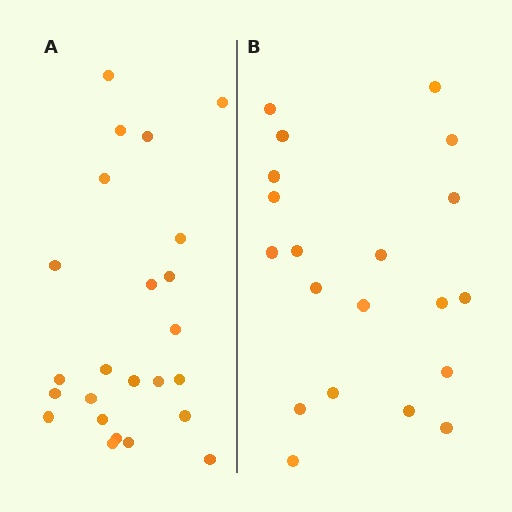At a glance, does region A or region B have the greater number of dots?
Region A (the left region) has more dots.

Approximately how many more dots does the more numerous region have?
Region A has about 4 more dots than region B.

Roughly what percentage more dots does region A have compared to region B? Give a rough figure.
About 20% more.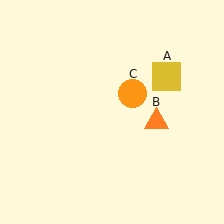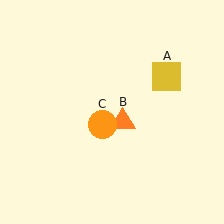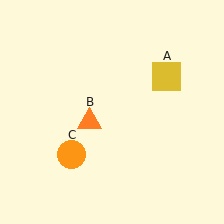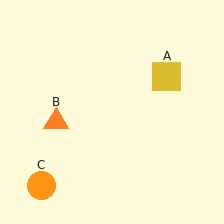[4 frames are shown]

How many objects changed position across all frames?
2 objects changed position: orange triangle (object B), orange circle (object C).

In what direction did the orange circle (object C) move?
The orange circle (object C) moved down and to the left.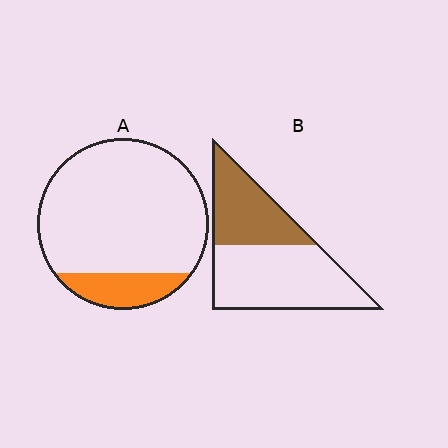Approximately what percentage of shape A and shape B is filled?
A is approximately 15% and B is approximately 40%.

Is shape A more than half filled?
No.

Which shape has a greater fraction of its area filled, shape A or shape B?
Shape B.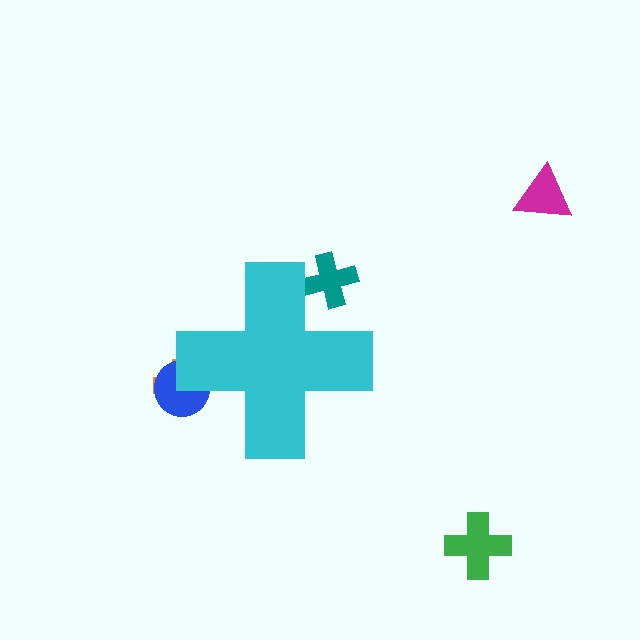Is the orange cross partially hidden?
Yes, the orange cross is partially hidden behind the cyan cross.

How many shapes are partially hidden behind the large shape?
3 shapes are partially hidden.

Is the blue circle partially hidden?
Yes, the blue circle is partially hidden behind the cyan cross.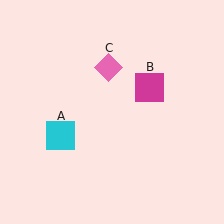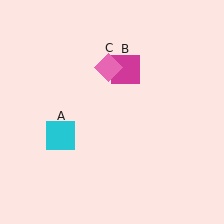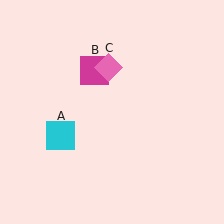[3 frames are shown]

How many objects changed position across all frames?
1 object changed position: magenta square (object B).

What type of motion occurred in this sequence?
The magenta square (object B) rotated counterclockwise around the center of the scene.